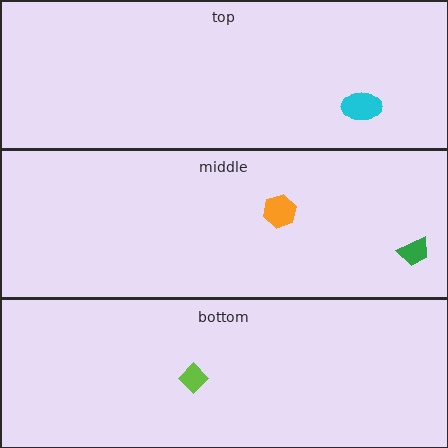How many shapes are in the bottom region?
1.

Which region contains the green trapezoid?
The middle region.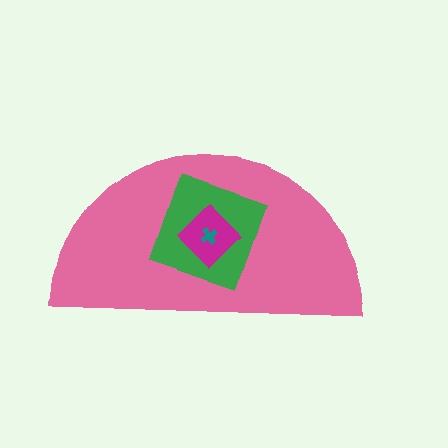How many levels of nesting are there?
4.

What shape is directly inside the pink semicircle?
The green square.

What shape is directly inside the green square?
The magenta diamond.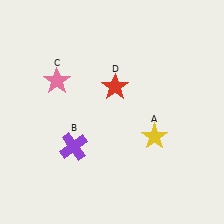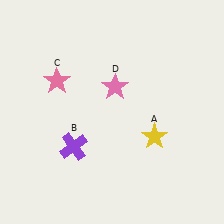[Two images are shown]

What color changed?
The star (D) changed from red in Image 1 to pink in Image 2.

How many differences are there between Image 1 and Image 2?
There is 1 difference between the two images.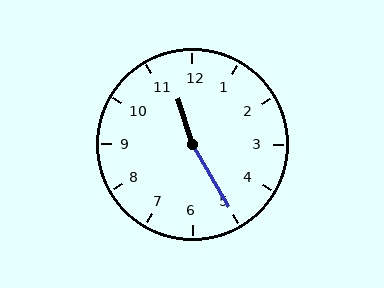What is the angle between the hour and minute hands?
Approximately 168 degrees.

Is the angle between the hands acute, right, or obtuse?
It is obtuse.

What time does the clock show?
11:25.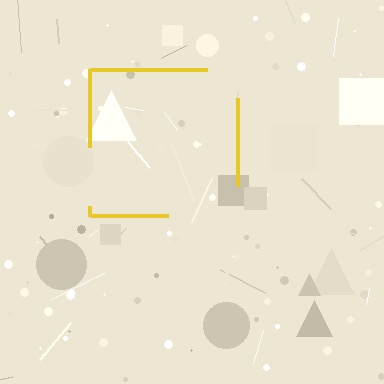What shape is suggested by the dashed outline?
The dashed outline suggests a square.